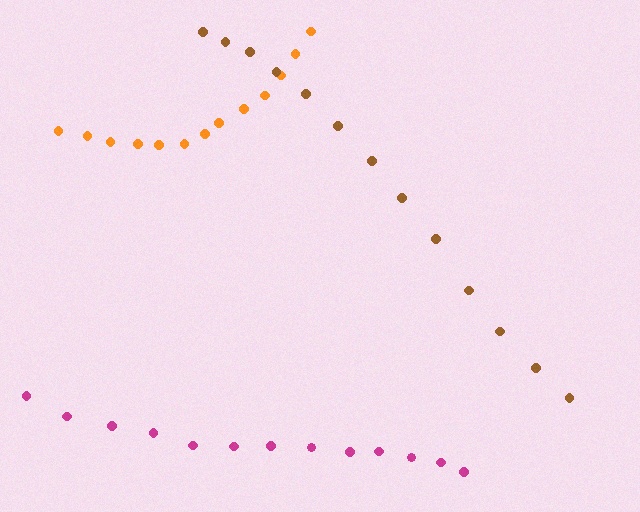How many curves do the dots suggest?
There are 3 distinct paths.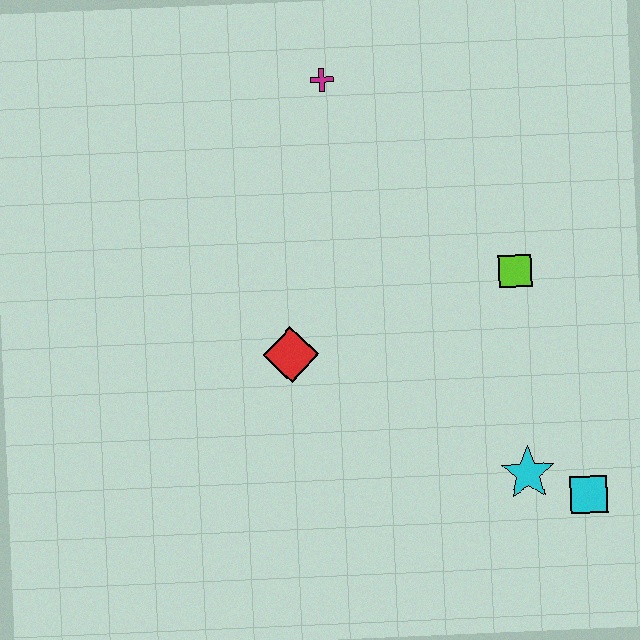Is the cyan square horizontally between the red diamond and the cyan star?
No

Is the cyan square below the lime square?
Yes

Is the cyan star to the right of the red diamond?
Yes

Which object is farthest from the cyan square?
The magenta cross is farthest from the cyan square.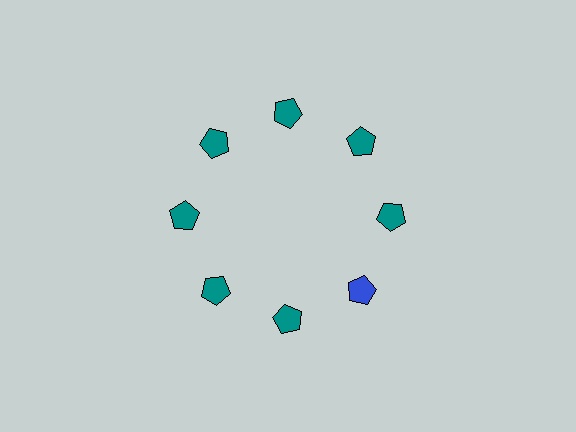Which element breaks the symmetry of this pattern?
The blue pentagon at roughly the 4 o'clock position breaks the symmetry. All other shapes are teal pentagons.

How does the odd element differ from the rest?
It has a different color: blue instead of teal.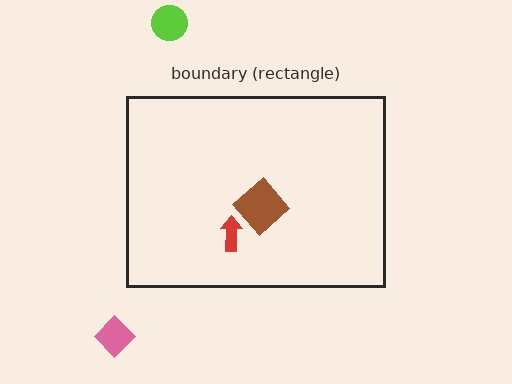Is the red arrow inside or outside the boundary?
Inside.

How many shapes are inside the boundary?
2 inside, 2 outside.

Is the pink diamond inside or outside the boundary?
Outside.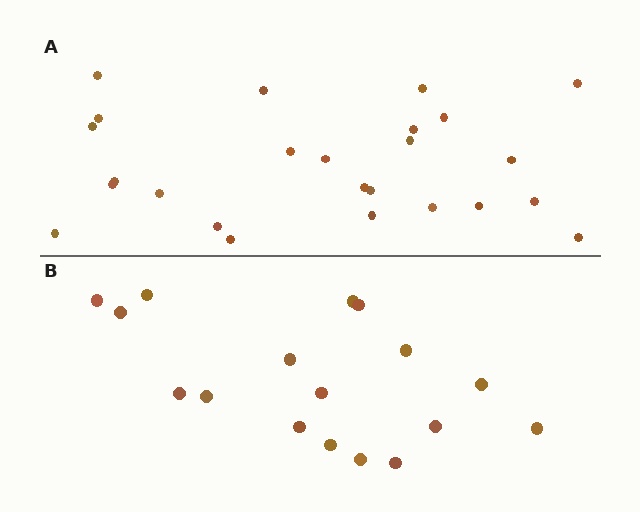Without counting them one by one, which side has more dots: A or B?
Region A (the top region) has more dots.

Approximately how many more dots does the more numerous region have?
Region A has roughly 8 or so more dots than region B.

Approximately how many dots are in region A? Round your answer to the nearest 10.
About 20 dots. (The exact count is 25, which rounds to 20.)